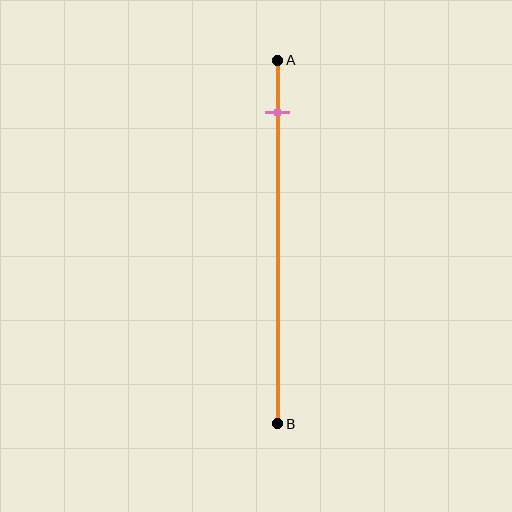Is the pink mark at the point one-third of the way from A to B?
No, the mark is at about 15% from A, not at the 33% one-third point.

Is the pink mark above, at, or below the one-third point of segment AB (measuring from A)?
The pink mark is above the one-third point of segment AB.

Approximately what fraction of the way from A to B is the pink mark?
The pink mark is approximately 15% of the way from A to B.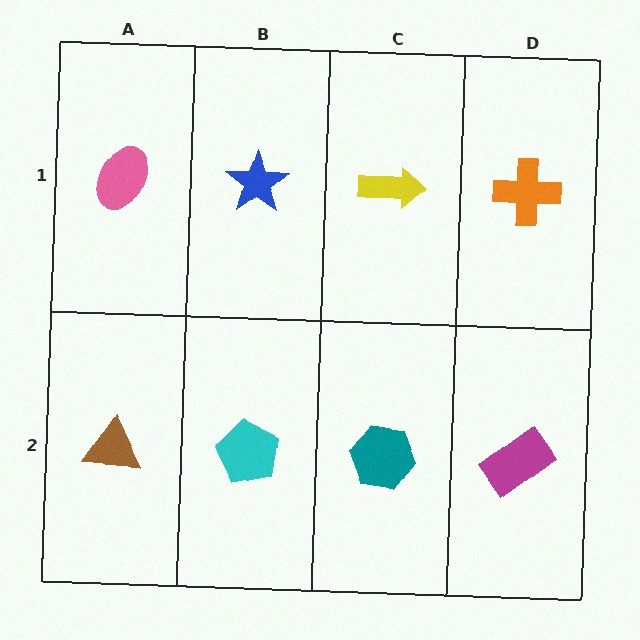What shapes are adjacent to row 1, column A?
A brown triangle (row 2, column A), a blue star (row 1, column B).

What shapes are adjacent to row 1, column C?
A teal hexagon (row 2, column C), a blue star (row 1, column B), an orange cross (row 1, column D).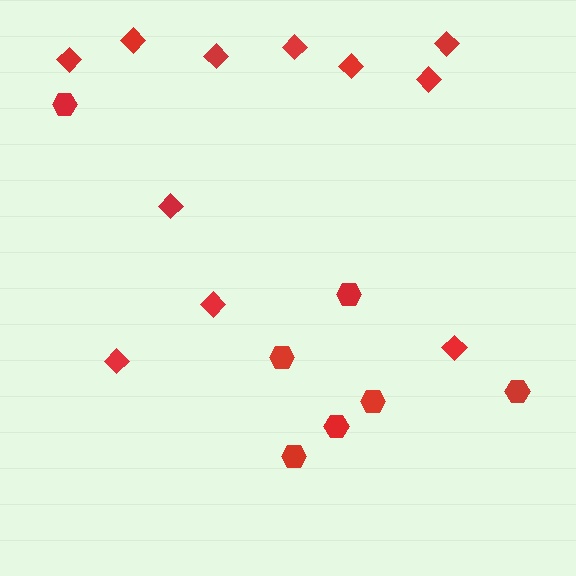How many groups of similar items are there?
There are 2 groups: one group of hexagons (7) and one group of diamonds (11).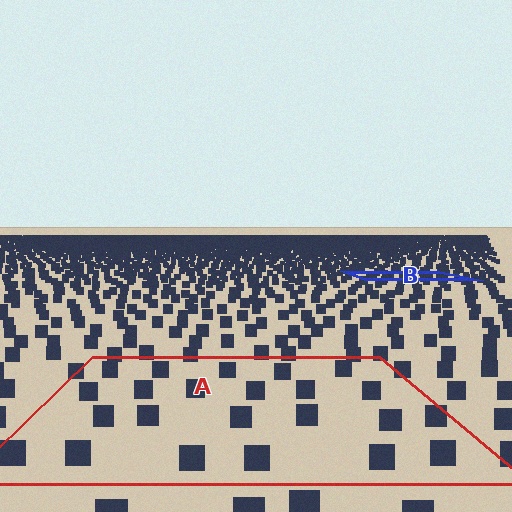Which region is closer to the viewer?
Region A is closer. The texture elements there are larger and more spread out.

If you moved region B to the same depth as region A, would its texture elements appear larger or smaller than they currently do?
They would appear larger. At a closer depth, the same texture elements are projected at a bigger on-screen size.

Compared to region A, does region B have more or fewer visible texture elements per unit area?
Region B has more texture elements per unit area — they are packed more densely because it is farther away.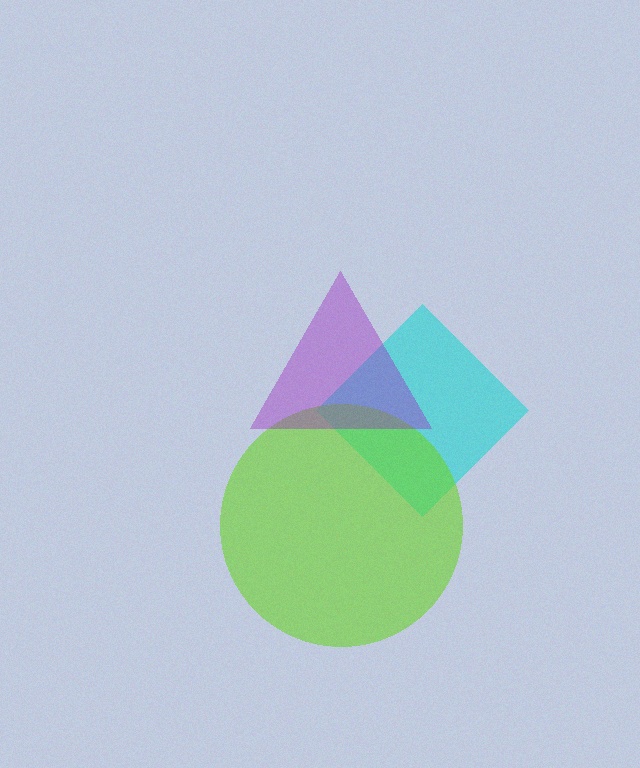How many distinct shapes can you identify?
There are 3 distinct shapes: a cyan diamond, a lime circle, a purple triangle.